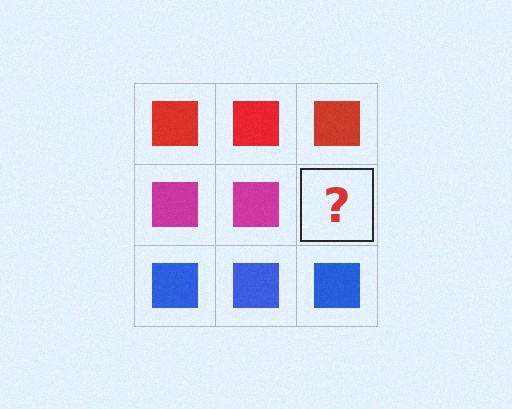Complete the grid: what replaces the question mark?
The question mark should be replaced with a magenta square.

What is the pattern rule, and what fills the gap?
The rule is that each row has a consistent color. The gap should be filled with a magenta square.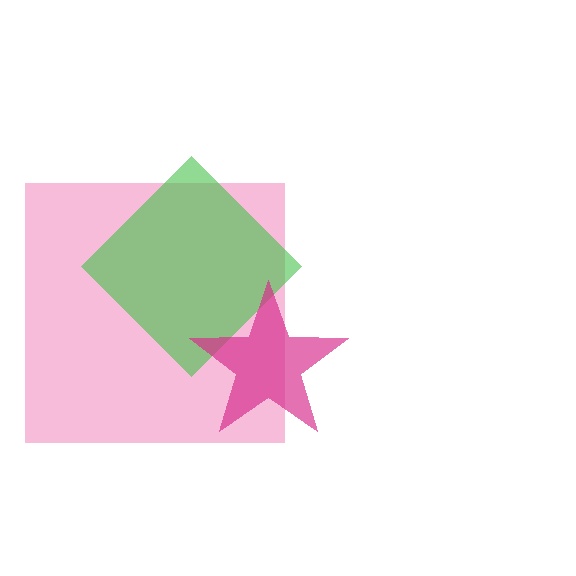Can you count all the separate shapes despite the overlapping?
Yes, there are 3 separate shapes.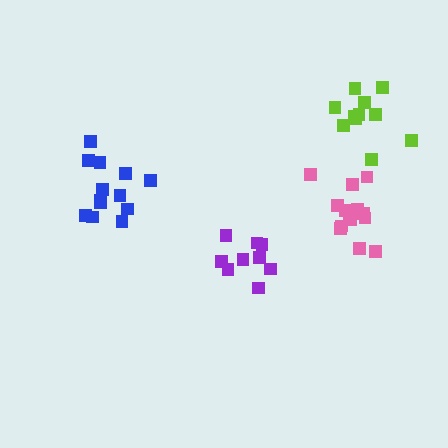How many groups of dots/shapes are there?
There are 4 groups.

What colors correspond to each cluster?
The clusters are colored: purple, blue, lime, pink.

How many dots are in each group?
Group 1: 9 dots, Group 2: 13 dots, Group 3: 11 dots, Group 4: 15 dots (48 total).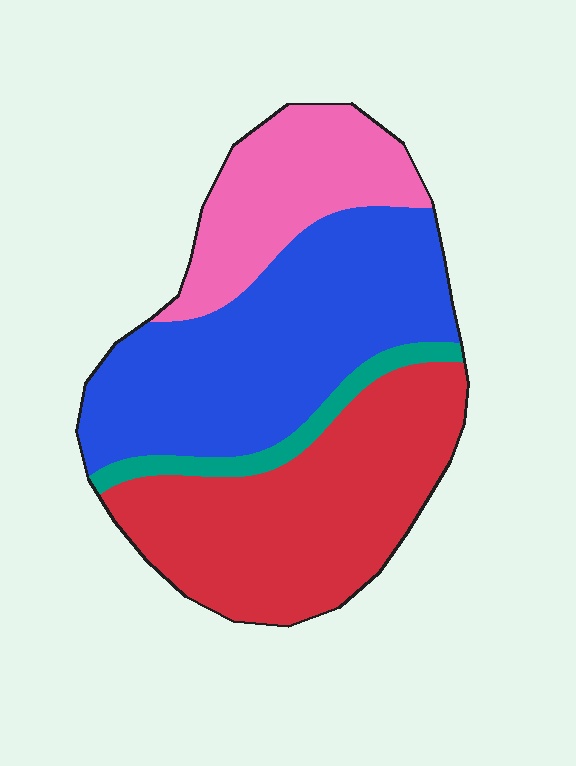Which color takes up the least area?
Teal, at roughly 5%.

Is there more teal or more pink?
Pink.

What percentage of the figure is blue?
Blue covers roughly 40% of the figure.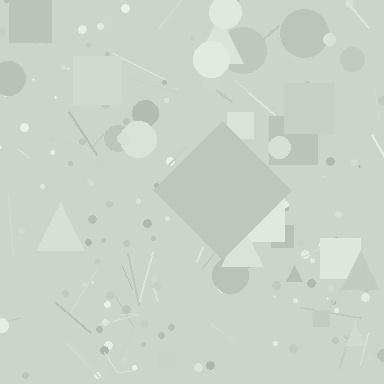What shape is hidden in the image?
A diamond is hidden in the image.